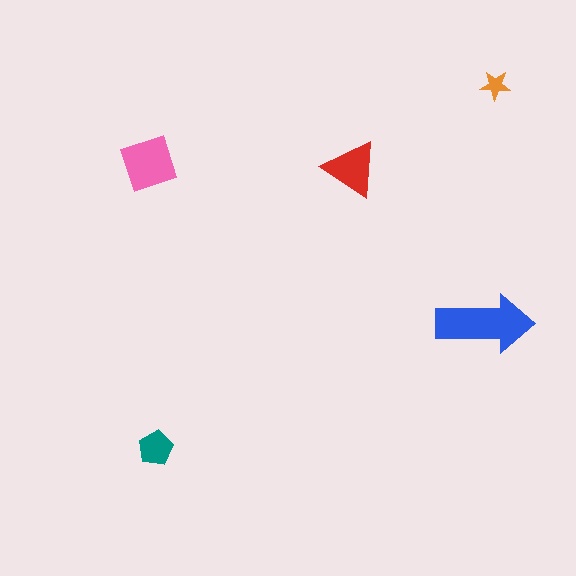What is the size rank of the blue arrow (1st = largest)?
1st.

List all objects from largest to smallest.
The blue arrow, the pink diamond, the red triangle, the teal pentagon, the orange star.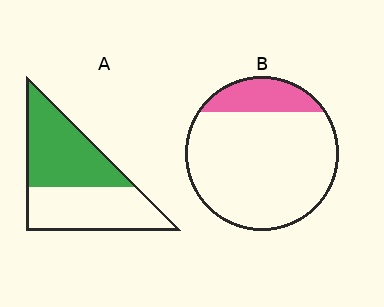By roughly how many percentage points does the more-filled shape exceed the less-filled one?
By roughly 35 percentage points (A over B).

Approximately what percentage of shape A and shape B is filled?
A is approximately 50% and B is approximately 20%.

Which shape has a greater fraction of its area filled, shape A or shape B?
Shape A.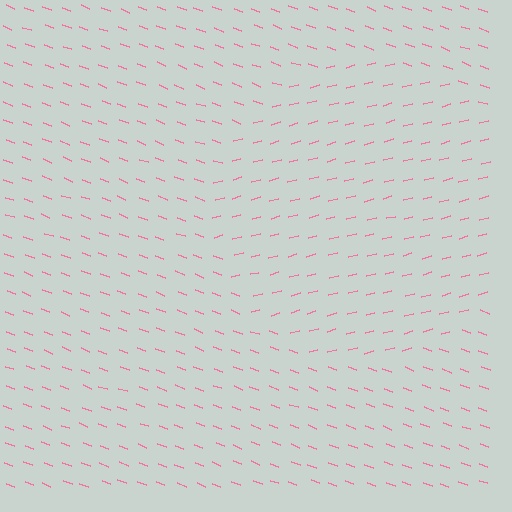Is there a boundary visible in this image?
Yes, there is a texture boundary formed by a change in line orientation.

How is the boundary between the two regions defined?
The boundary is defined purely by a change in line orientation (approximately 35 degrees difference). All lines are the same color and thickness.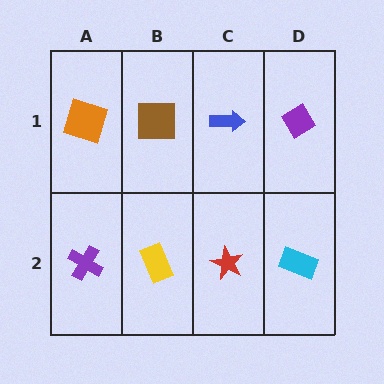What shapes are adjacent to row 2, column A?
An orange square (row 1, column A), a yellow rectangle (row 2, column B).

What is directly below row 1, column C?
A red star.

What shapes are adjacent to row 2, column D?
A purple diamond (row 1, column D), a red star (row 2, column C).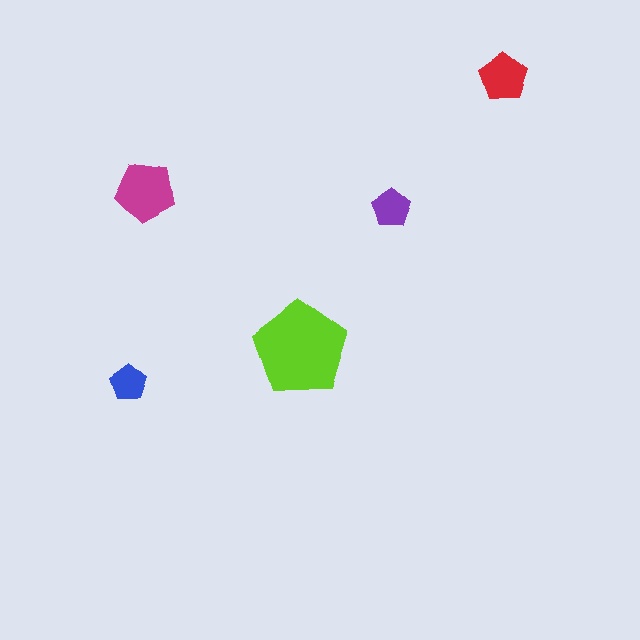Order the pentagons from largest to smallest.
the lime one, the magenta one, the red one, the purple one, the blue one.